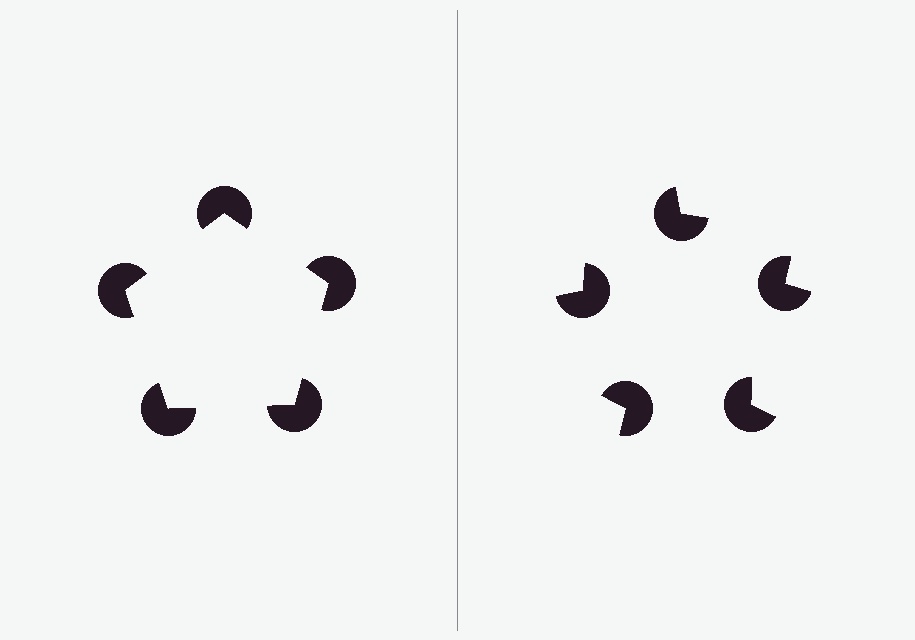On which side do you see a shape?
An illusory pentagon appears on the left side. On the right side the wedge cuts are rotated, so no coherent shape forms.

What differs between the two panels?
The pac-man discs are positioned identically on both sides; only the wedge orientations differ. On the left they align to a pentagon; on the right they are misaligned.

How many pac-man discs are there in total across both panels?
10 — 5 on each side.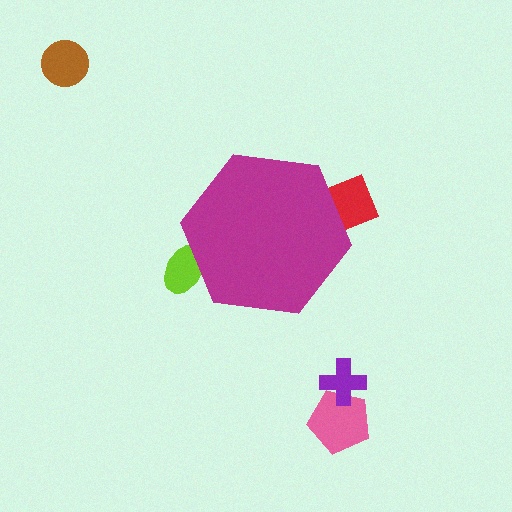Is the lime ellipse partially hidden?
Yes, the lime ellipse is partially hidden behind the magenta hexagon.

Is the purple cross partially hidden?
No, the purple cross is fully visible.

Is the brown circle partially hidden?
No, the brown circle is fully visible.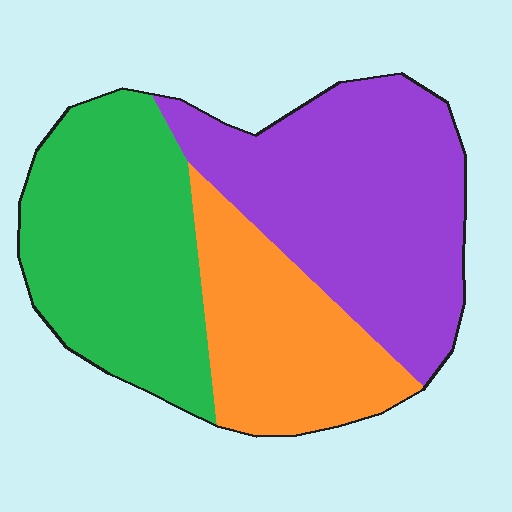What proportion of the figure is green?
Green takes up about one third (1/3) of the figure.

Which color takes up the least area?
Orange, at roughly 25%.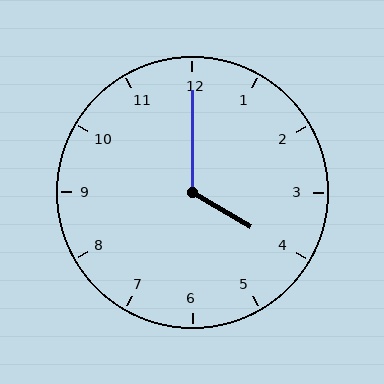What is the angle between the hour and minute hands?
Approximately 120 degrees.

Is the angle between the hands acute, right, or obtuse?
It is obtuse.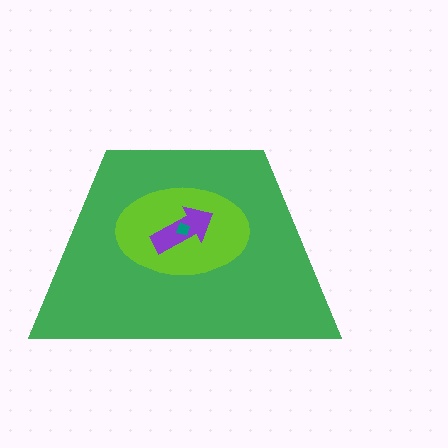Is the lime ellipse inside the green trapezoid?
Yes.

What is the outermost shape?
The green trapezoid.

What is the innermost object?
The teal diamond.